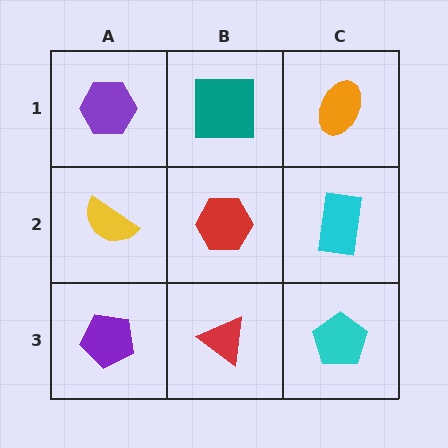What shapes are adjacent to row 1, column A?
A yellow semicircle (row 2, column A), a teal square (row 1, column B).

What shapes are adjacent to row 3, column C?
A cyan rectangle (row 2, column C), a red triangle (row 3, column B).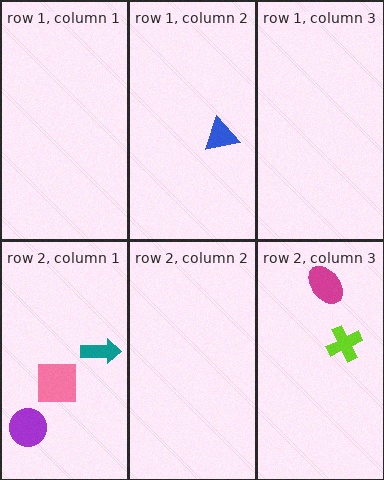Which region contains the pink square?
The row 2, column 1 region.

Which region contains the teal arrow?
The row 2, column 1 region.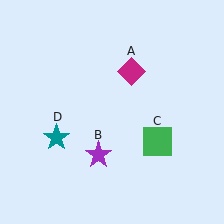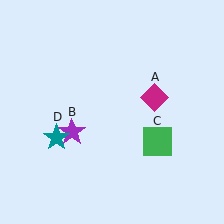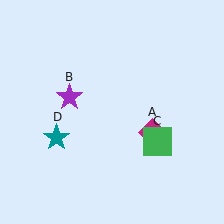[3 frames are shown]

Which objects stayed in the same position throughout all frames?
Green square (object C) and teal star (object D) remained stationary.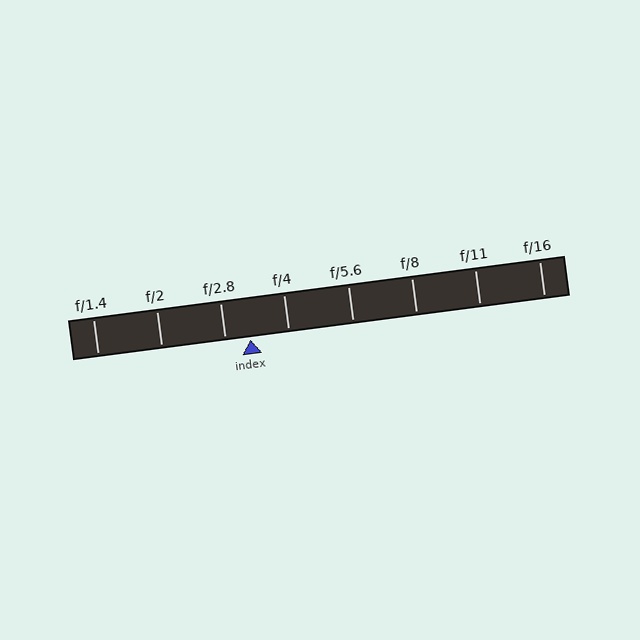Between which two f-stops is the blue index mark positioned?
The index mark is between f/2.8 and f/4.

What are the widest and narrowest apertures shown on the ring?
The widest aperture shown is f/1.4 and the narrowest is f/16.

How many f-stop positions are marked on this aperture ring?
There are 8 f-stop positions marked.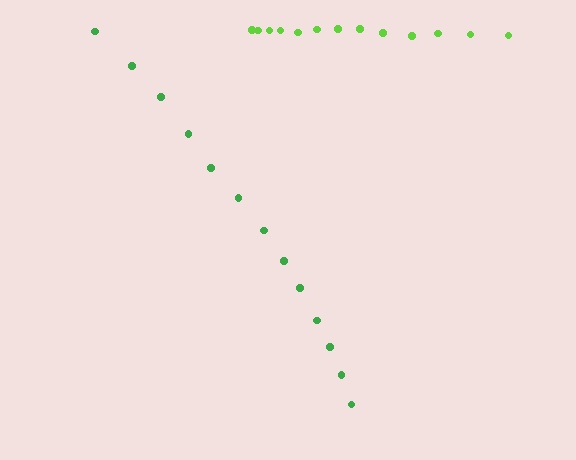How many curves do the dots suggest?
There are 2 distinct paths.